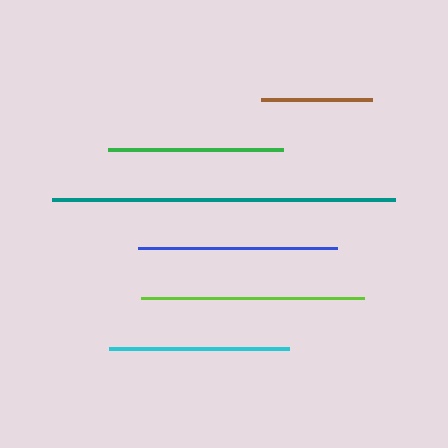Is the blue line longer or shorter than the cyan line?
The blue line is longer than the cyan line.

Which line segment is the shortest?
The brown line is the shortest at approximately 110 pixels.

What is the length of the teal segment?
The teal segment is approximately 343 pixels long.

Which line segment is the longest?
The teal line is the longest at approximately 343 pixels.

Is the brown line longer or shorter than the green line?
The green line is longer than the brown line.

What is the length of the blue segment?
The blue segment is approximately 200 pixels long.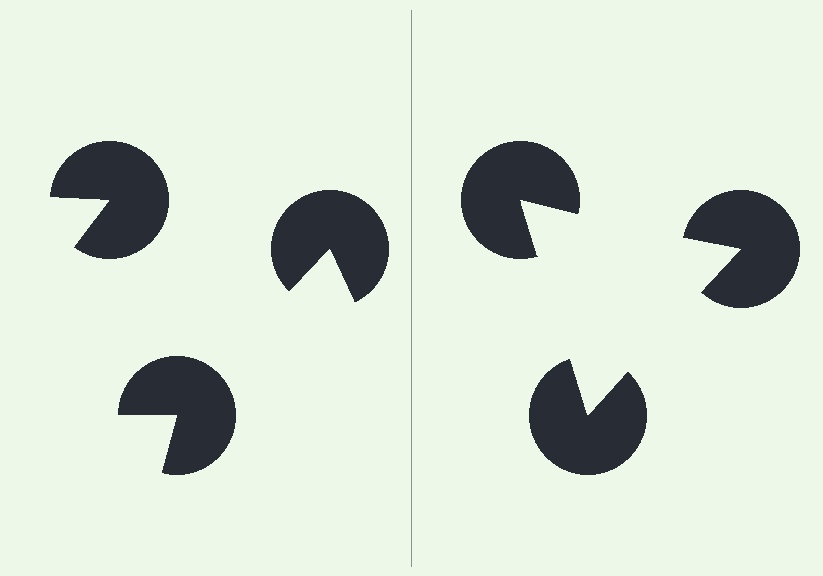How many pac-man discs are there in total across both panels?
6 — 3 on each side.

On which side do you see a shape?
An illusory triangle appears on the right side. On the left side the wedge cuts are rotated, so no coherent shape forms.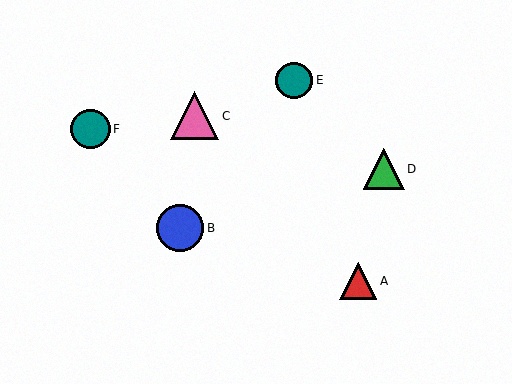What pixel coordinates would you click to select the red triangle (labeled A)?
Click at (358, 281) to select the red triangle A.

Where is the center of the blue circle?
The center of the blue circle is at (180, 228).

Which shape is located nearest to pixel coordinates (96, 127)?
The teal circle (labeled F) at (90, 129) is nearest to that location.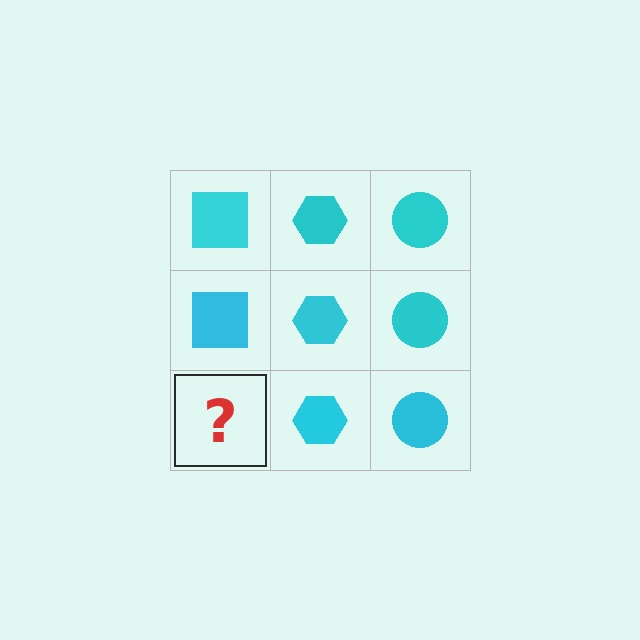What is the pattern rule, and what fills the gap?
The rule is that each column has a consistent shape. The gap should be filled with a cyan square.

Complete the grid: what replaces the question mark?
The question mark should be replaced with a cyan square.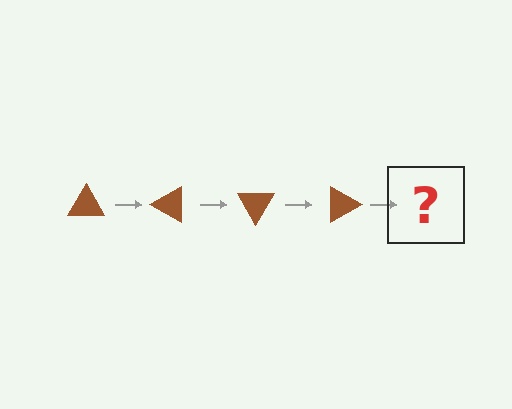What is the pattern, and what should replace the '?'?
The pattern is that the triangle rotates 30 degrees each step. The '?' should be a brown triangle rotated 120 degrees.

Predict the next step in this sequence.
The next step is a brown triangle rotated 120 degrees.